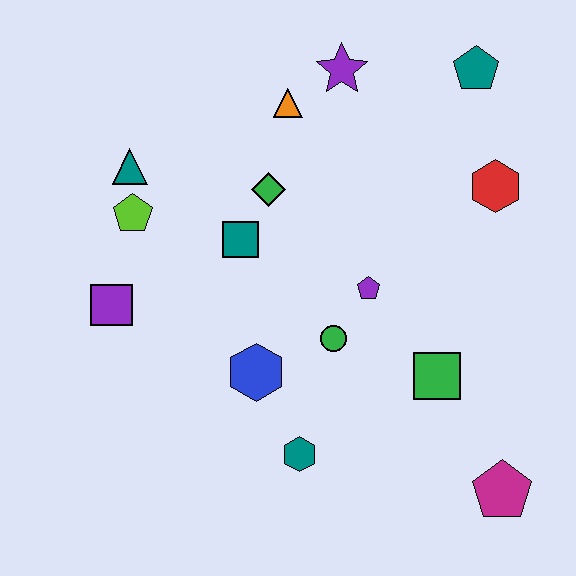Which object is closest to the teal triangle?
The lime pentagon is closest to the teal triangle.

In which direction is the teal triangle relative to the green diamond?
The teal triangle is to the left of the green diamond.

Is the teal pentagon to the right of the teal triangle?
Yes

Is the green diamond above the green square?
Yes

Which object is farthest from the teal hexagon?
The teal pentagon is farthest from the teal hexagon.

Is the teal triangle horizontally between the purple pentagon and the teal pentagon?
No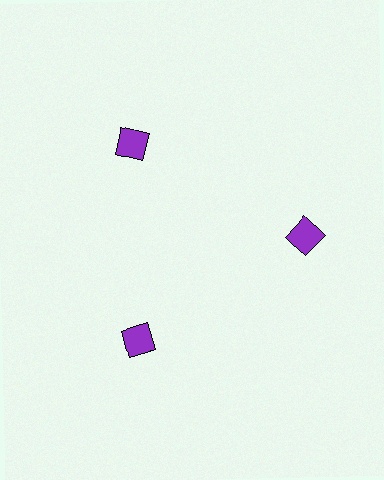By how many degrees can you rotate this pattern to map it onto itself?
The pattern maps onto itself every 120 degrees of rotation.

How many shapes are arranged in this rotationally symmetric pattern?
There are 3 shapes, arranged in 3 groups of 1.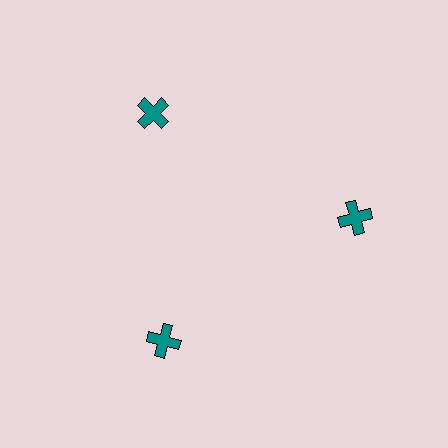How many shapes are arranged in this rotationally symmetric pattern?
There are 3 shapes, arranged in 3 groups of 1.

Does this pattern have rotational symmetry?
Yes, this pattern has 3-fold rotational symmetry. It looks the same after rotating 120 degrees around the center.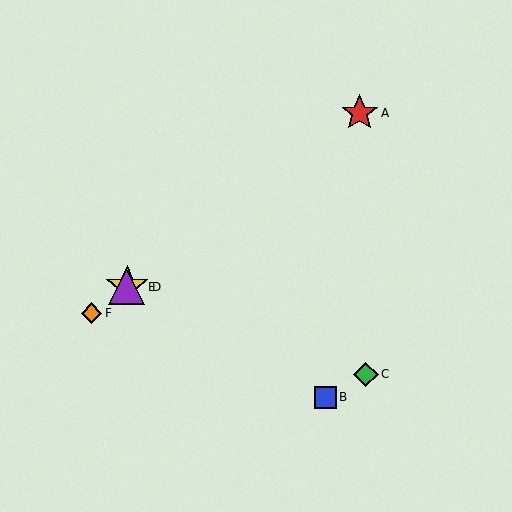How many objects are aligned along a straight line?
4 objects (A, D, E, F) are aligned along a straight line.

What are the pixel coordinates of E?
Object E is at (127, 287).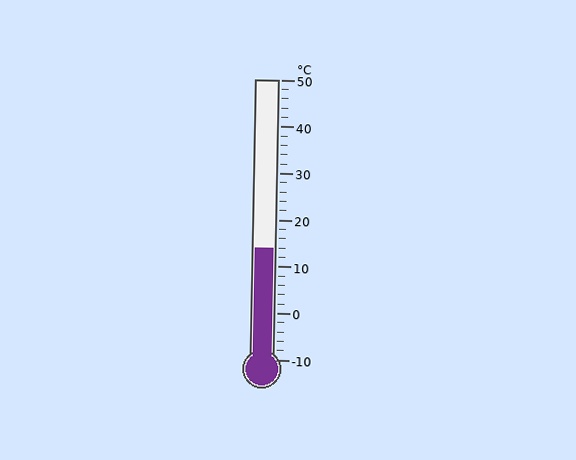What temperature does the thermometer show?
The thermometer shows approximately 14°C.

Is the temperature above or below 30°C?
The temperature is below 30°C.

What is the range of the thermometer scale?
The thermometer scale ranges from -10°C to 50°C.